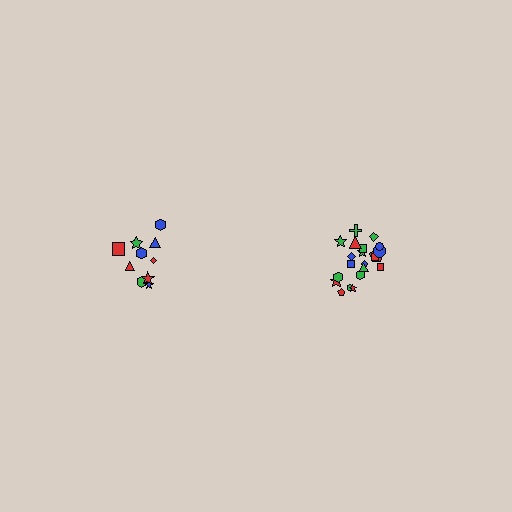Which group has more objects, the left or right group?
The right group.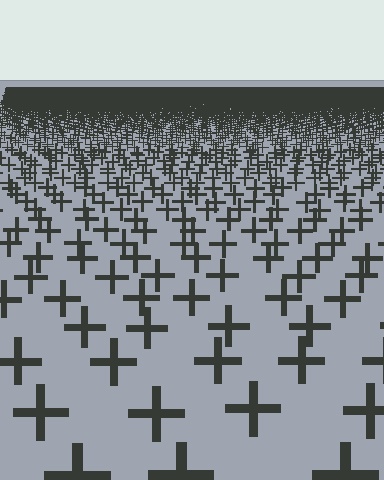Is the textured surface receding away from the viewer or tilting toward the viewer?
The surface is receding away from the viewer. Texture elements get smaller and denser toward the top.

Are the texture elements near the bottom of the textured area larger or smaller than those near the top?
Larger. Near the bottom, elements are closer to the viewer and appear at a bigger on-screen size.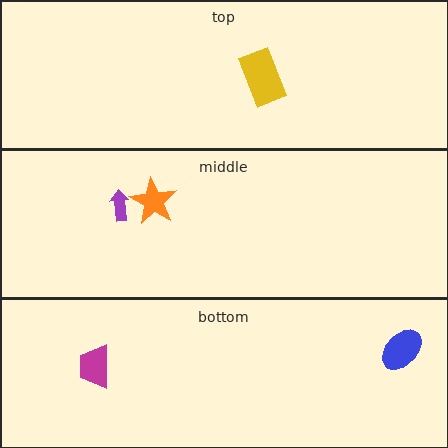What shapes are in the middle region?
The purple arrow, the orange star.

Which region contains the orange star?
The middle region.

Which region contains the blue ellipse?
The bottom region.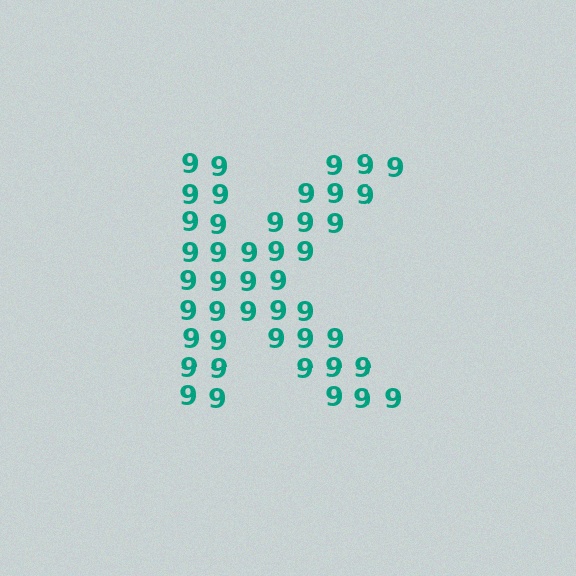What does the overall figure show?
The overall figure shows the letter K.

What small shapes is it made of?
It is made of small digit 9's.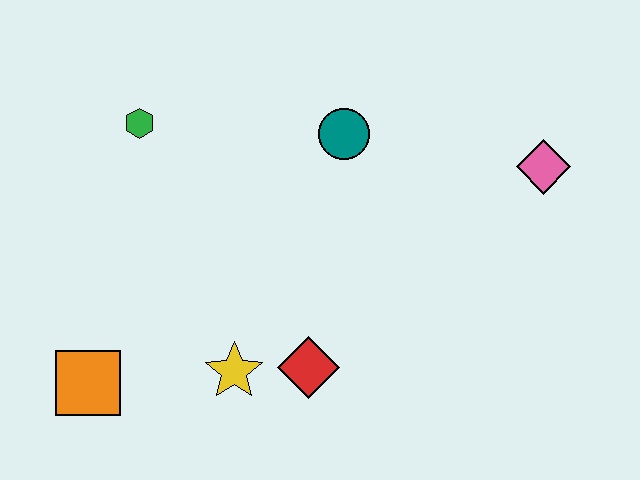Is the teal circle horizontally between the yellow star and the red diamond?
No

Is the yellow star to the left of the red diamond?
Yes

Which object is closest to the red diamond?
The yellow star is closest to the red diamond.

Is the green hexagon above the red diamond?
Yes